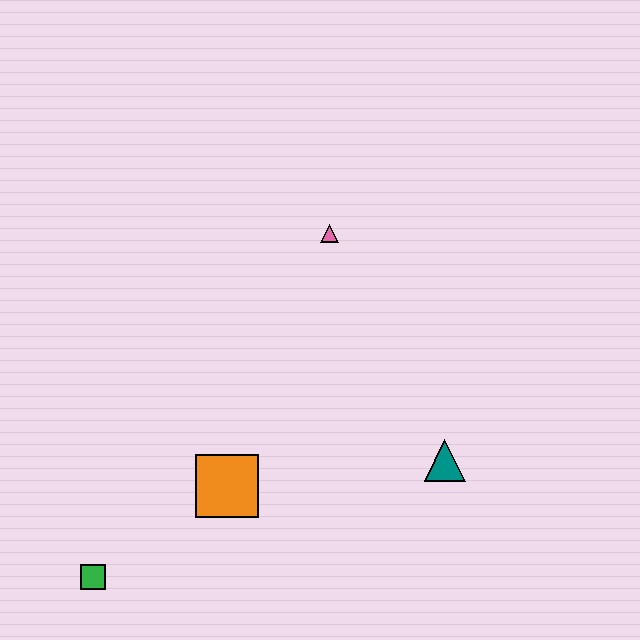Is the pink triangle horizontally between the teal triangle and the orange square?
Yes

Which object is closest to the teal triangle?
The orange square is closest to the teal triangle.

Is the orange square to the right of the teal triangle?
No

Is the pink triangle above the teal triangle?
Yes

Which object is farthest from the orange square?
The pink triangle is farthest from the orange square.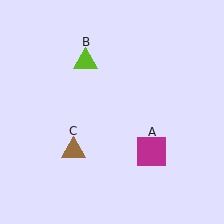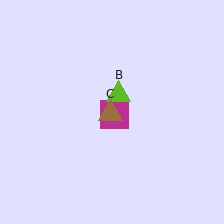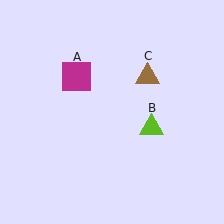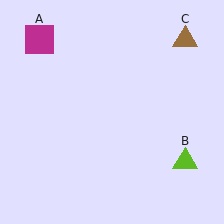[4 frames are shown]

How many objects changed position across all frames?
3 objects changed position: magenta square (object A), lime triangle (object B), brown triangle (object C).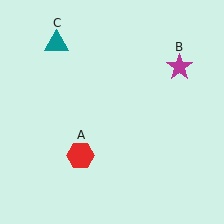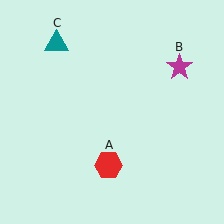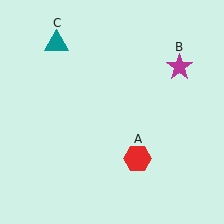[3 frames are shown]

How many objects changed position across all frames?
1 object changed position: red hexagon (object A).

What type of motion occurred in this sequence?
The red hexagon (object A) rotated counterclockwise around the center of the scene.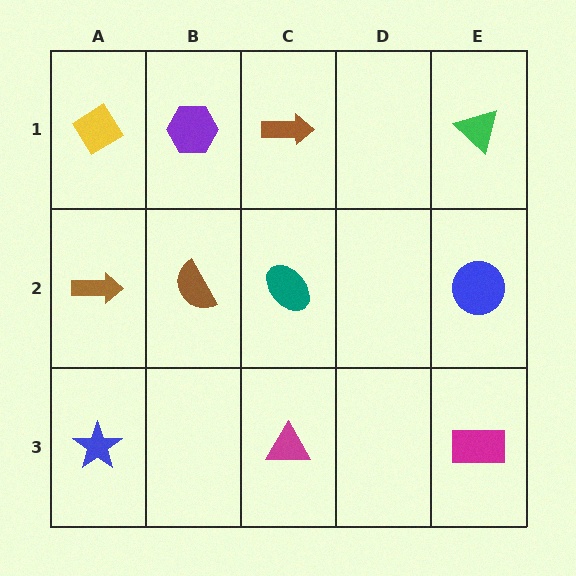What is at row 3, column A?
A blue star.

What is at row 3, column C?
A magenta triangle.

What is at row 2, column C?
A teal ellipse.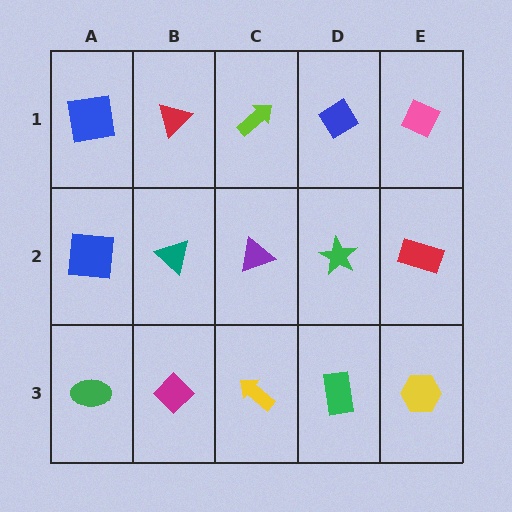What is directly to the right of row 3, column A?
A magenta diamond.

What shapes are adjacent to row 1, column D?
A green star (row 2, column D), a lime arrow (row 1, column C), a pink diamond (row 1, column E).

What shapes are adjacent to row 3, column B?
A teal triangle (row 2, column B), a green ellipse (row 3, column A), a yellow arrow (row 3, column C).